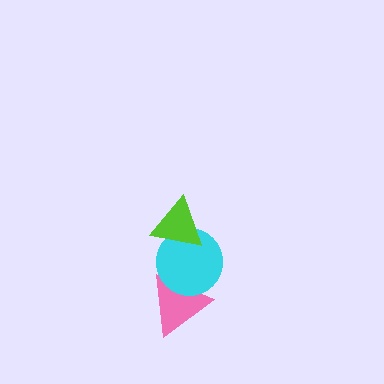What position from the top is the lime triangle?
The lime triangle is 1st from the top.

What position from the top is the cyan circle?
The cyan circle is 2nd from the top.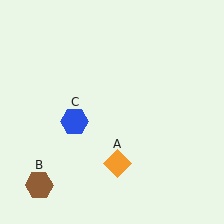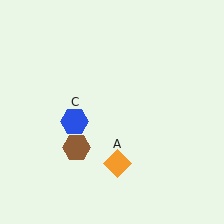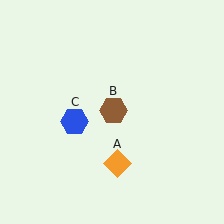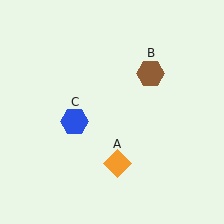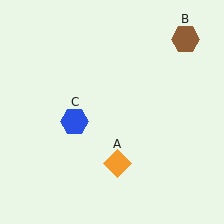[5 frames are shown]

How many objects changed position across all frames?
1 object changed position: brown hexagon (object B).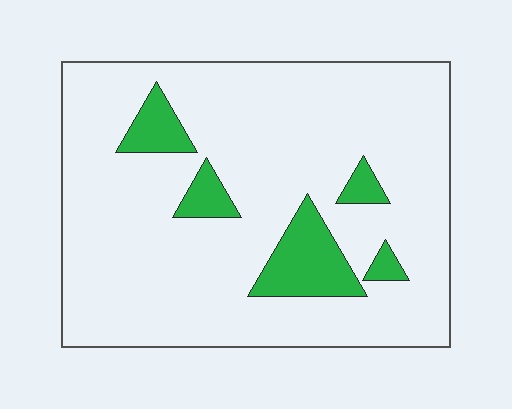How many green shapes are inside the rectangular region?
5.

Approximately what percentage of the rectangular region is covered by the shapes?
Approximately 10%.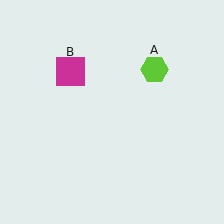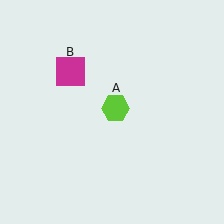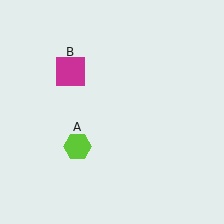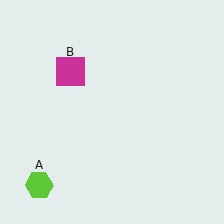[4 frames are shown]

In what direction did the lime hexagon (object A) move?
The lime hexagon (object A) moved down and to the left.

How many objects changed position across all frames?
1 object changed position: lime hexagon (object A).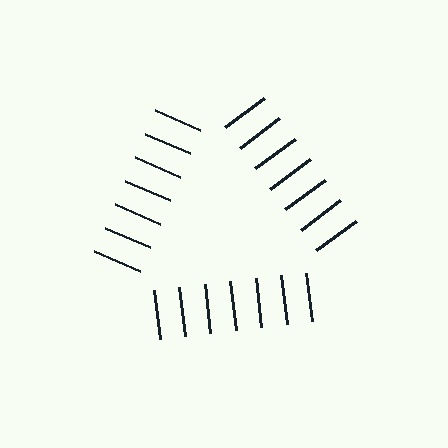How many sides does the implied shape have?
3 sides — the line-ends trace a triangle.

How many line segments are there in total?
21 — 7 along each of the 3 edges.